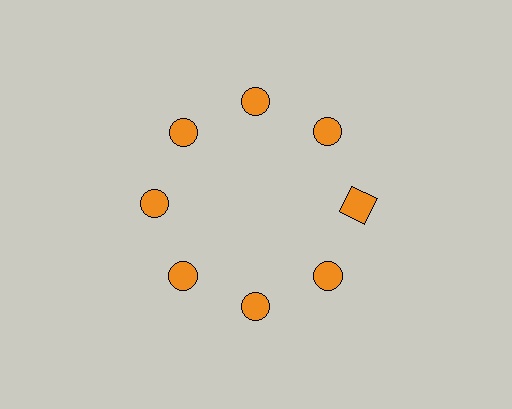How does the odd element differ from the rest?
It has a different shape: square instead of circle.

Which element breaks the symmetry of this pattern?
The orange square at roughly the 3 o'clock position breaks the symmetry. All other shapes are orange circles.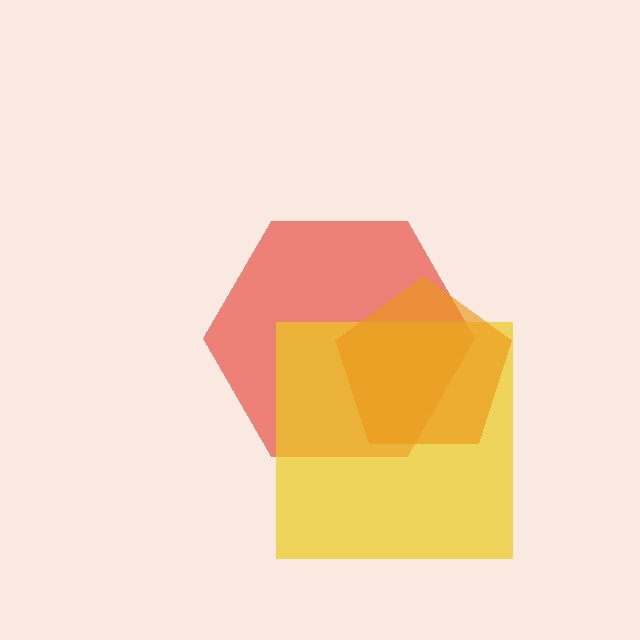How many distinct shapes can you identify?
There are 3 distinct shapes: a red hexagon, a yellow square, an orange pentagon.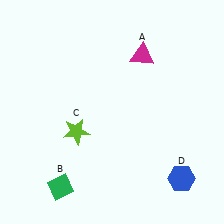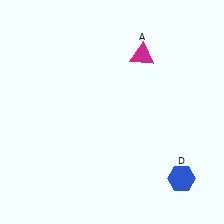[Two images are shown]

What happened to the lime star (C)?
The lime star (C) was removed in Image 2. It was in the bottom-left area of Image 1.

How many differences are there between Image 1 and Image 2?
There are 2 differences between the two images.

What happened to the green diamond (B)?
The green diamond (B) was removed in Image 2. It was in the bottom-left area of Image 1.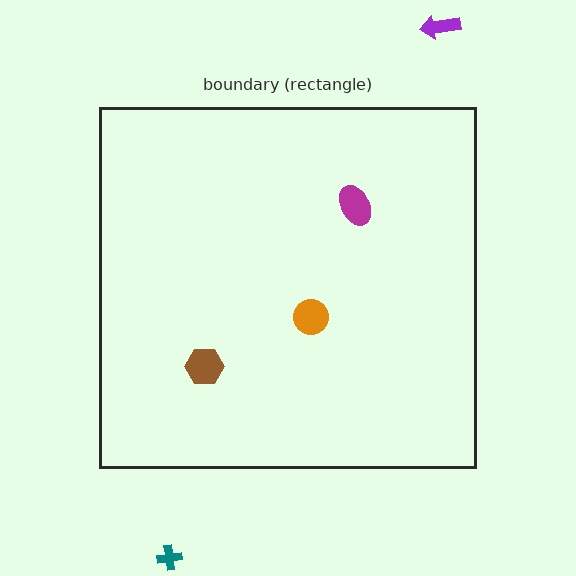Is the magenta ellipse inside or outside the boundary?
Inside.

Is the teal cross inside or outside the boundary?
Outside.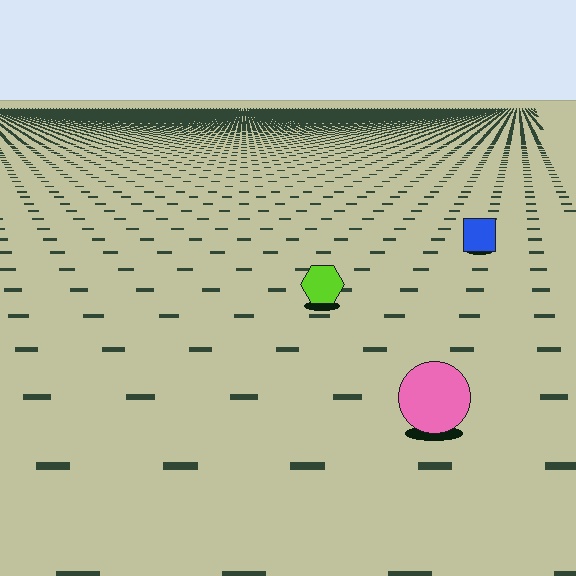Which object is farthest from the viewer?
The blue square is farthest from the viewer. It appears smaller and the ground texture around it is denser.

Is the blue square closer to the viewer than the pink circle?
No. The pink circle is closer — you can tell from the texture gradient: the ground texture is coarser near it.